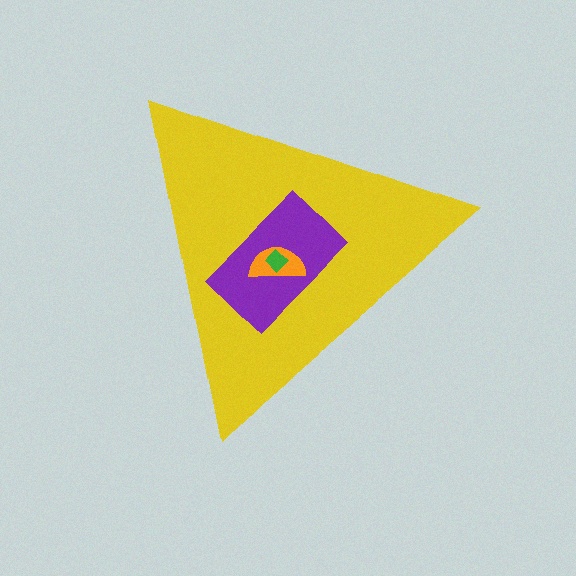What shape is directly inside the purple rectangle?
The orange semicircle.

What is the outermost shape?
The yellow triangle.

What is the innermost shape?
The green diamond.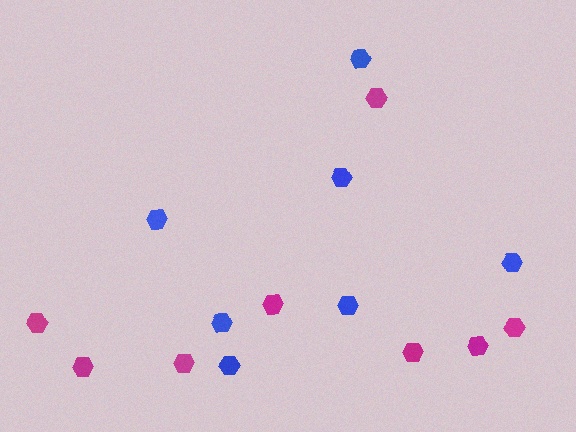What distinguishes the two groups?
There are 2 groups: one group of magenta hexagons (8) and one group of blue hexagons (7).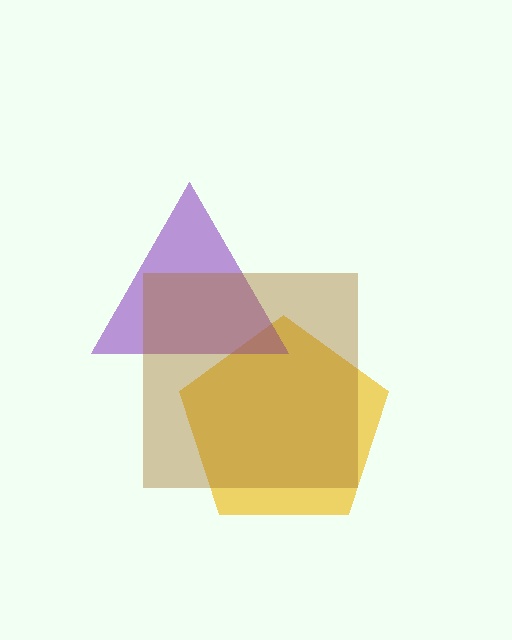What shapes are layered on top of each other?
The layered shapes are: a yellow pentagon, a purple triangle, a brown square.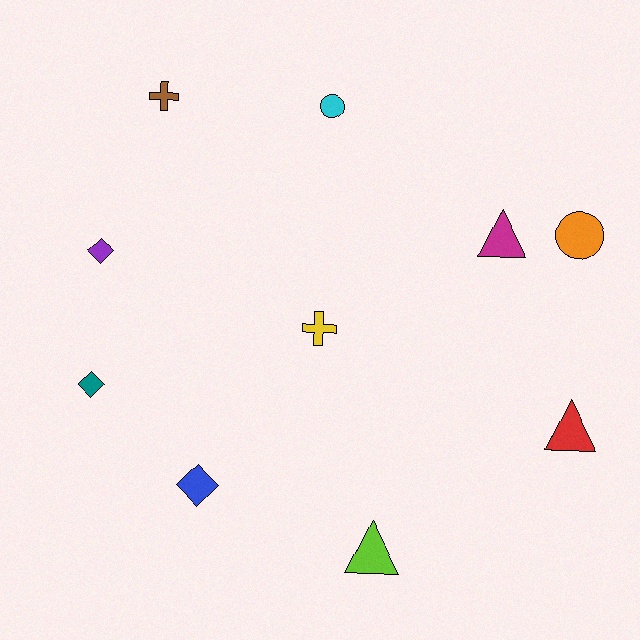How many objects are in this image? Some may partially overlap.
There are 10 objects.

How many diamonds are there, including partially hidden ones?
There are 3 diamonds.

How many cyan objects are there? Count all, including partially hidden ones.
There is 1 cyan object.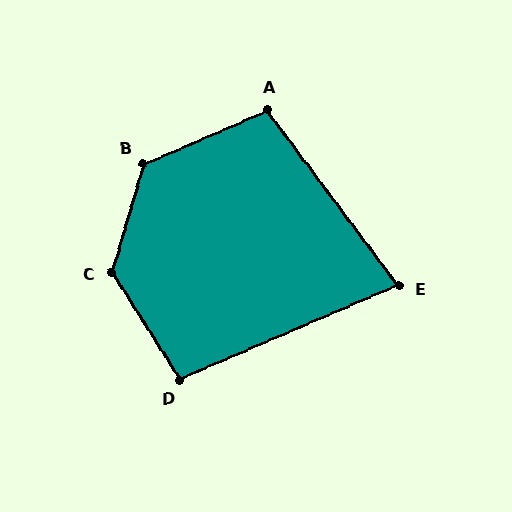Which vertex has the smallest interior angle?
E, at approximately 76 degrees.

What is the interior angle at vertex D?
Approximately 99 degrees (obtuse).